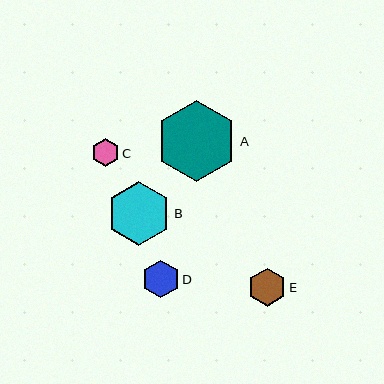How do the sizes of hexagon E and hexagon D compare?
Hexagon E and hexagon D are approximately the same size.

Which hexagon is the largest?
Hexagon A is the largest with a size of approximately 81 pixels.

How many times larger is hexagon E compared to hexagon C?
Hexagon E is approximately 1.4 times the size of hexagon C.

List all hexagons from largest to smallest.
From largest to smallest: A, B, E, D, C.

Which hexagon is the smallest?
Hexagon C is the smallest with a size of approximately 28 pixels.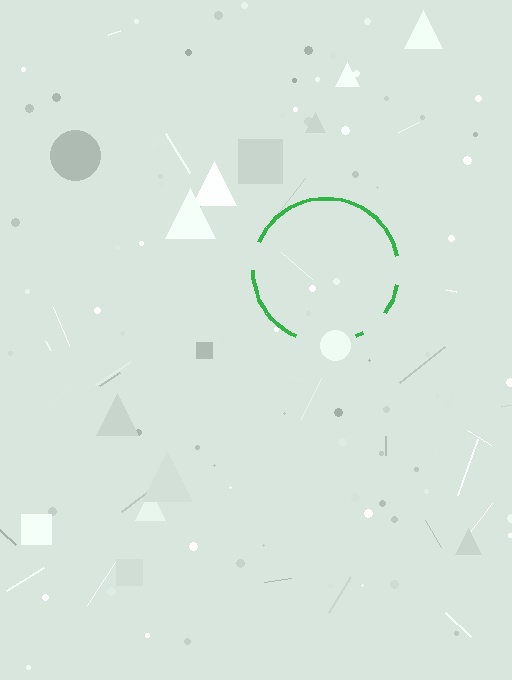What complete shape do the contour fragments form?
The contour fragments form a circle.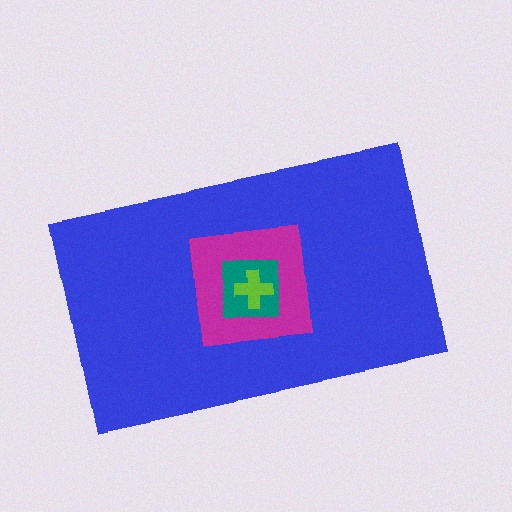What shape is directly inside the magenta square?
The teal square.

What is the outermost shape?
The blue rectangle.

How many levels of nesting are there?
4.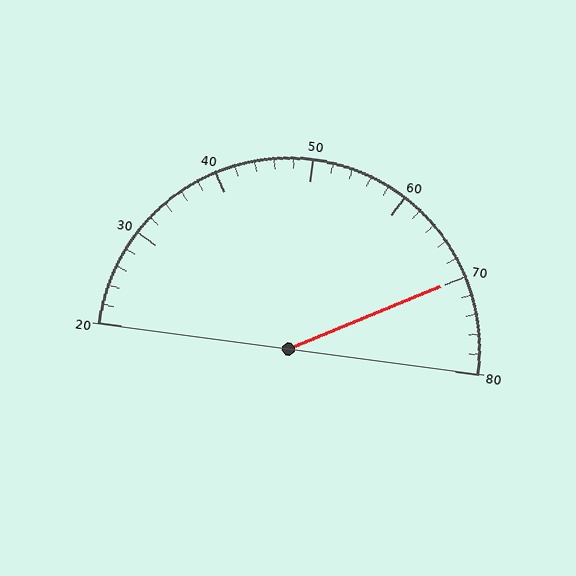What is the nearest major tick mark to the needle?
The nearest major tick mark is 70.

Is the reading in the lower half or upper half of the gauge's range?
The reading is in the upper half of the range (20 to 80).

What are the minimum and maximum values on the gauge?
The gauge ranges from 20 to 80.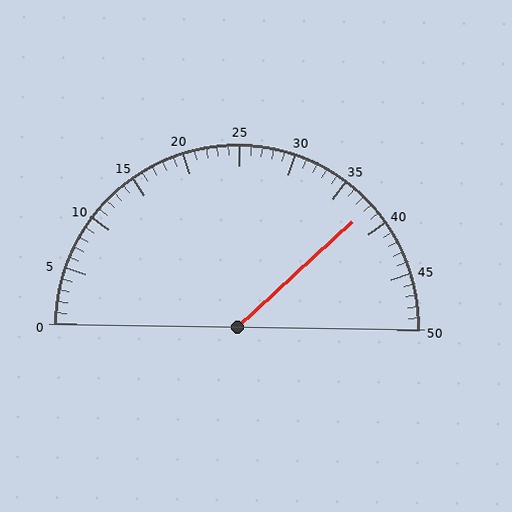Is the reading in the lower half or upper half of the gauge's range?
The reading is in the upper half of the range (0 to 50).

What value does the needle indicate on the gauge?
The needle indicates approximately 38.